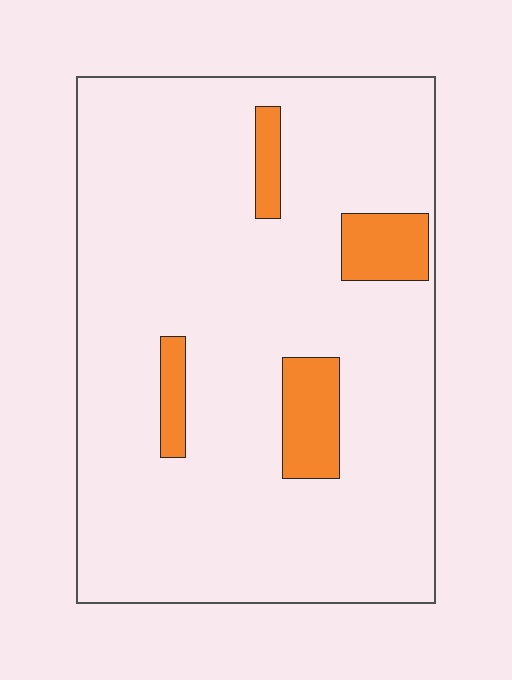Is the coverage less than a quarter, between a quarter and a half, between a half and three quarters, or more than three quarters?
Less than a quarter.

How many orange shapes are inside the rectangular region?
4.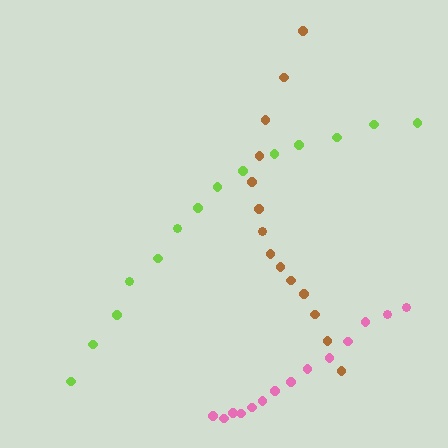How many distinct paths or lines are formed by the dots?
There are 3 distinct paths.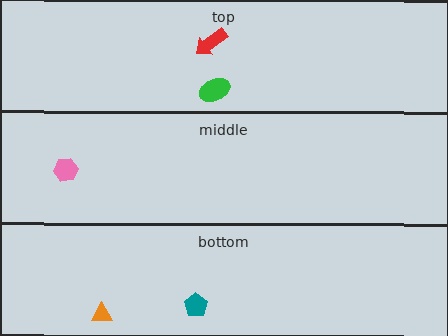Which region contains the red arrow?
The top region.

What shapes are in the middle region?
The pink hexagon.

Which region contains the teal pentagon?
The bottom region.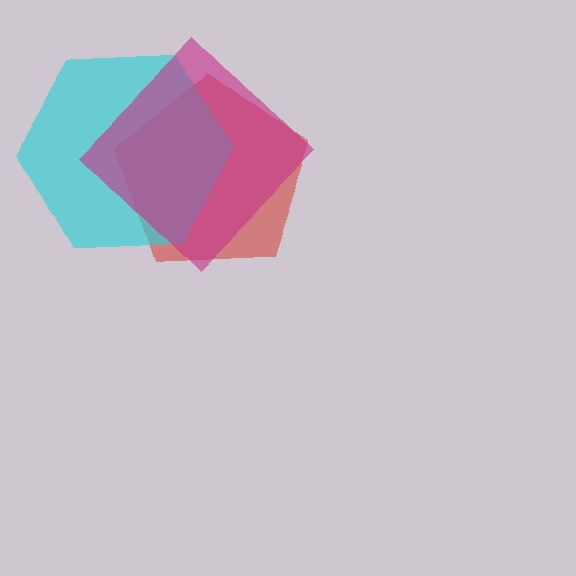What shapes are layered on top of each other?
The layered shapes are: a red pentagon, a cyan hexagon, a magenta diamond.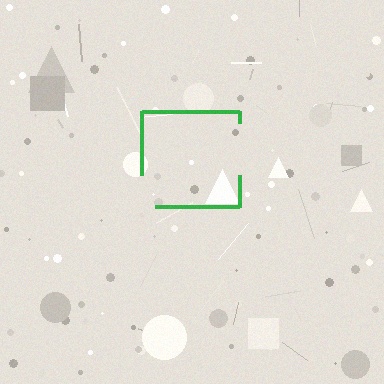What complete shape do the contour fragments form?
The contour fragments form a square.